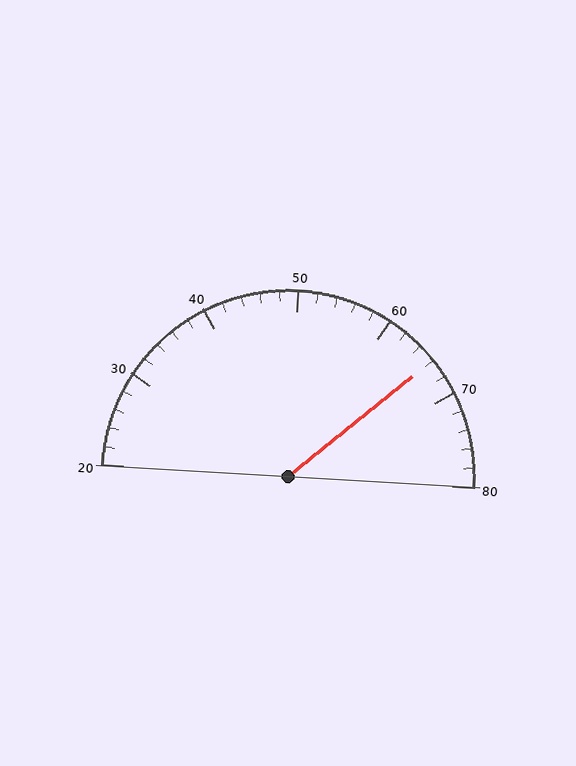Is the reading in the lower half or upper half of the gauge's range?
The reading is in the upper half of the range (20 to 80).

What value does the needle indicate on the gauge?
The needle indicates approximately 66.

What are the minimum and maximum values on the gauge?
The gauge ranges from 20 to 80.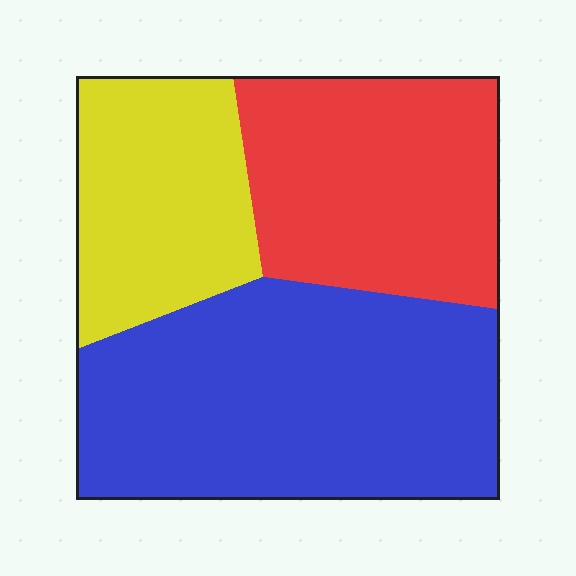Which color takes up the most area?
Blue, at roughly 45%.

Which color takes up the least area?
Yellow, at roughly 25%.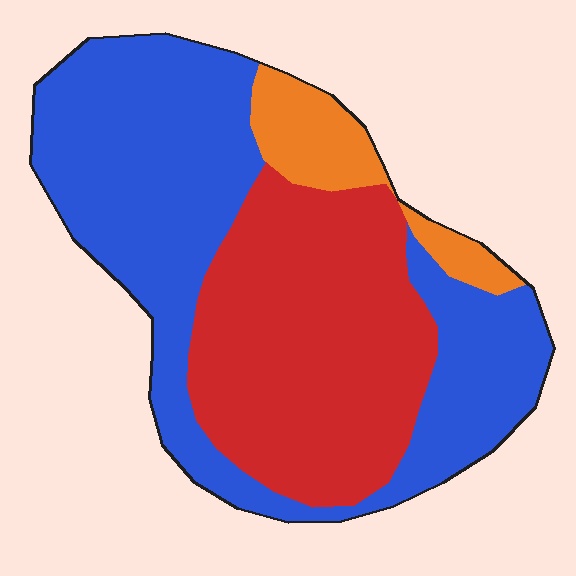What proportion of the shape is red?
Red takes up between a third and a half of the shape.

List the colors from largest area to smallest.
From largest to smallest: blue, red, orange.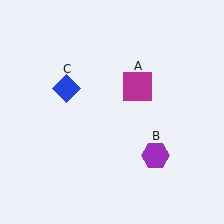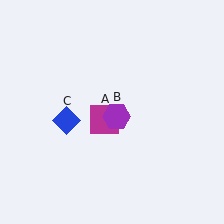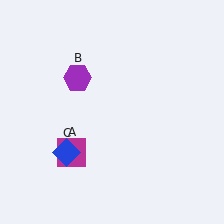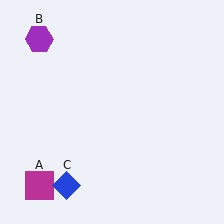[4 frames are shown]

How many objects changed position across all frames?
3 objects changed position: magenta square (object A), purple hexagon (object B), blue diamond (object C).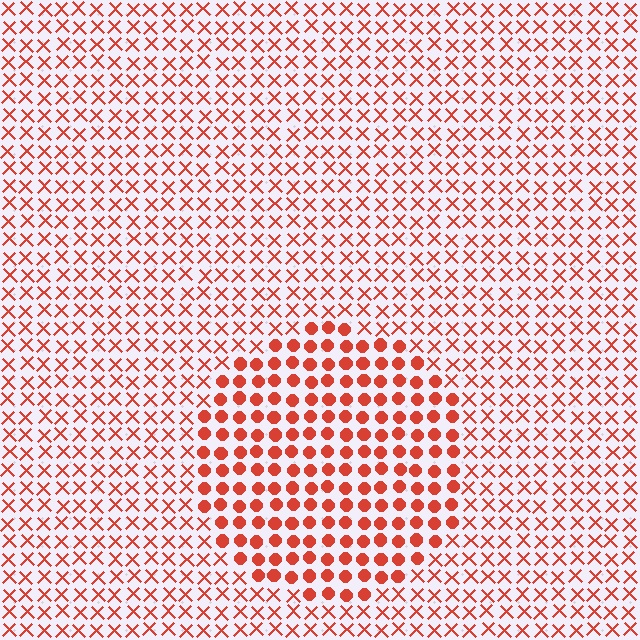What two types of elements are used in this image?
The image uses circles inside the circle region and X marks outside it.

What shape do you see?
I see a circle.